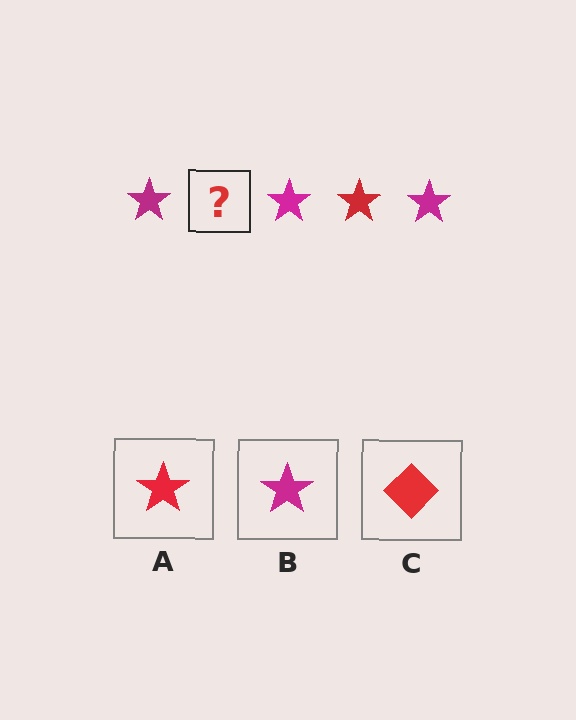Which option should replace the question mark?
Option A.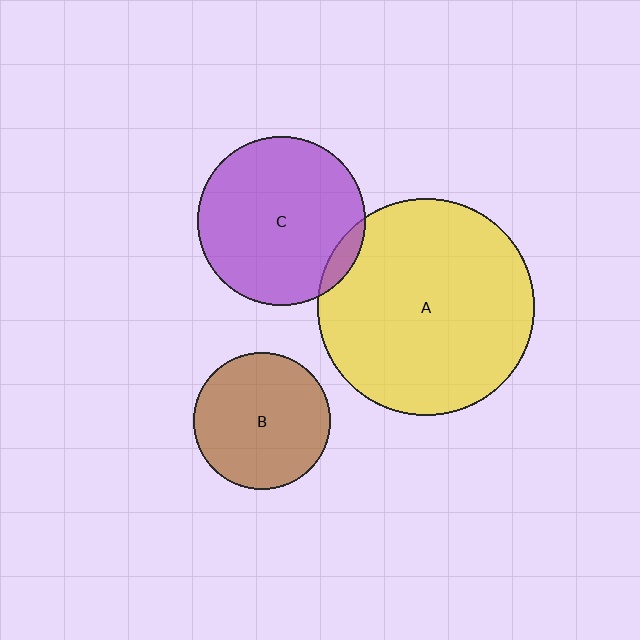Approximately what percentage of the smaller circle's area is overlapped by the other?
Approximately 5%.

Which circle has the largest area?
Circle A (yellow).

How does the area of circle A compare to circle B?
Approximately 2.5 times.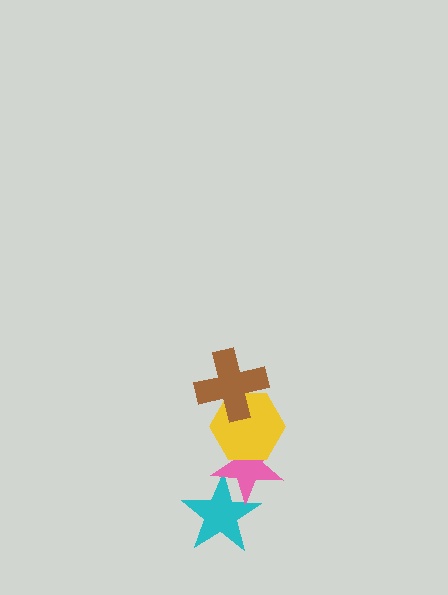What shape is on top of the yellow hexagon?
The brown cross is on top of the yellow hexagon.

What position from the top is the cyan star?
The cyan star is 4th from the top.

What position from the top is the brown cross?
The brown cross is 1st from the top.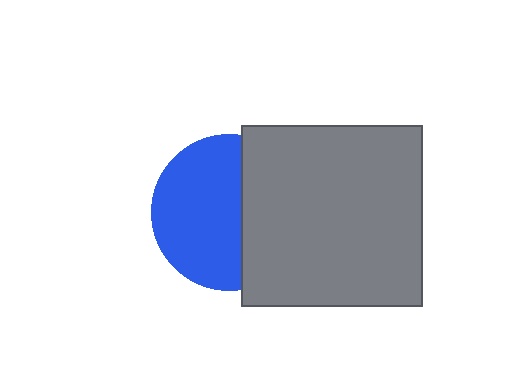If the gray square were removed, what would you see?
You would see the complete blue circle.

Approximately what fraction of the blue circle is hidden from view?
Roughly 40% of the blue circle is hidden behind the gray square.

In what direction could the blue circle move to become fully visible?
The blue circle could move left. That would shift it out from behind the gray square entirely.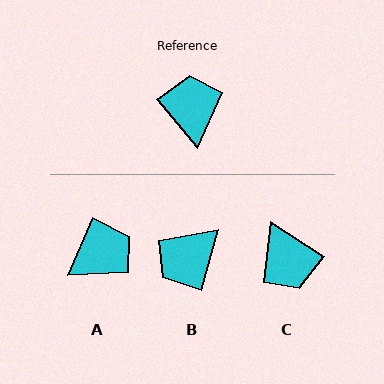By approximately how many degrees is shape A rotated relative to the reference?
Approximately 63 degrees clockwise.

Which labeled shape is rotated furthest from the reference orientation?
C, about 163 degrees away.